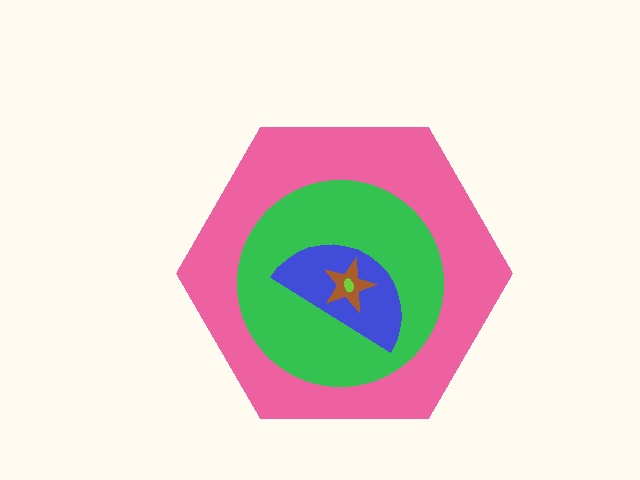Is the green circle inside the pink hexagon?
Yes.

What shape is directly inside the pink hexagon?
The green circle.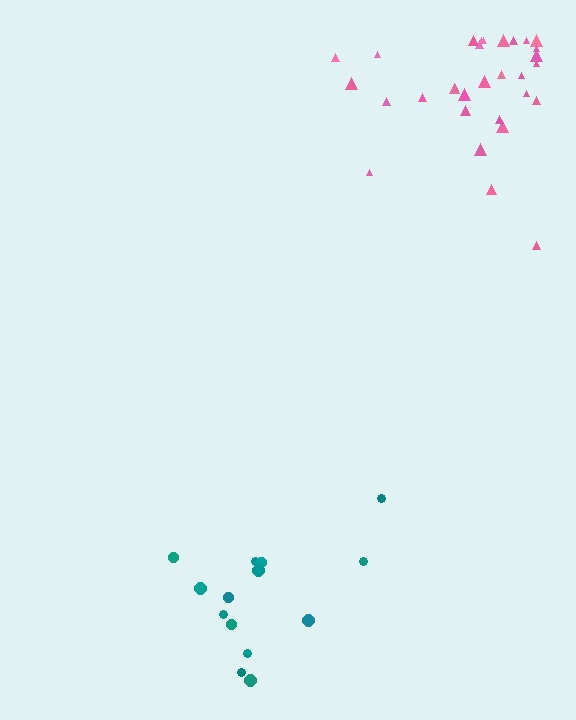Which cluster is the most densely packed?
Pink.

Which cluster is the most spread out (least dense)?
Teal.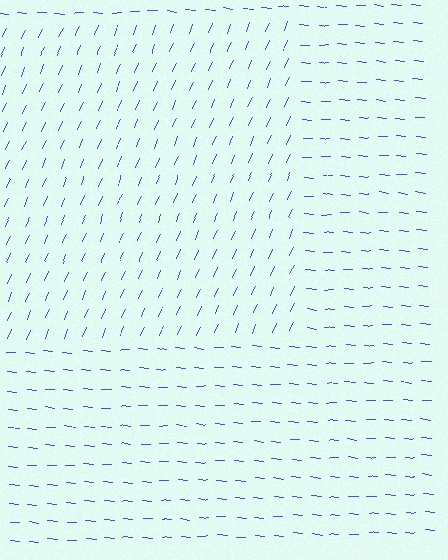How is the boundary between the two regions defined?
The boundary is defined purely by a change in line orientation (approximately 71 degrees difference). All lines are the same color and thickness.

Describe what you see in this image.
The image is filled with small blue line segments. A rectangle region in the image has lines oriented differently from the surrounding lines, creating a visible texture boundary.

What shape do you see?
I see a rectangle.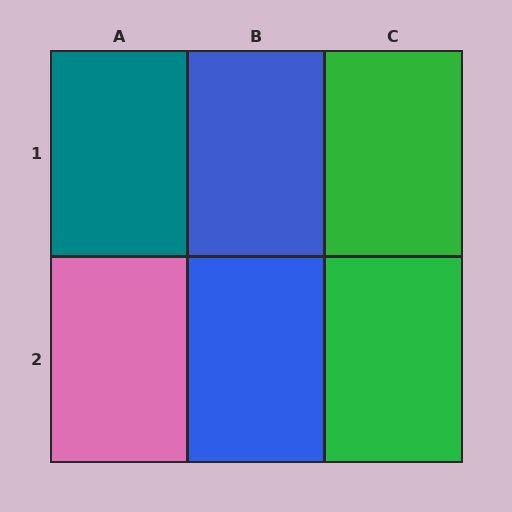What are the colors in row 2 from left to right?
Pink, blue, green.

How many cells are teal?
1 cell is teal.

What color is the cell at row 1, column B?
Blue.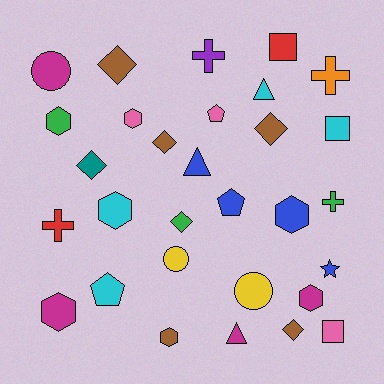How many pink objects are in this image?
There are 3 pink objects.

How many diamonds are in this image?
There are 6 diamonds.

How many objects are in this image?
There are 30 objects.